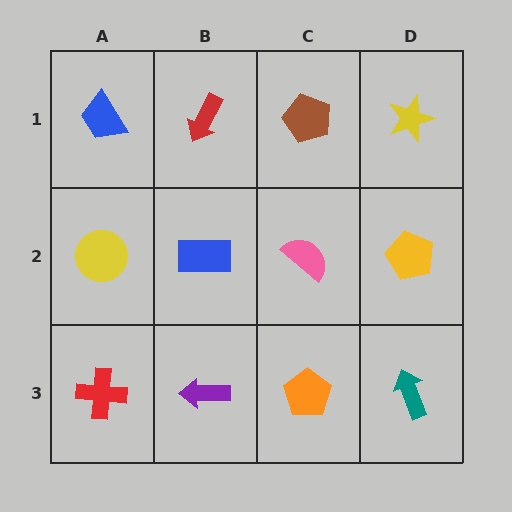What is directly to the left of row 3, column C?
A purple arrow.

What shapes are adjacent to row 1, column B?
A blue rectangle (row 2, column B), a blue trapezoid (row 1, column A), a brown pentagon (row 1, column C).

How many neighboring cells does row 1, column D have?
2.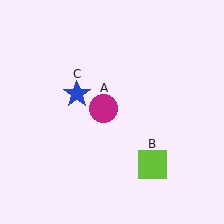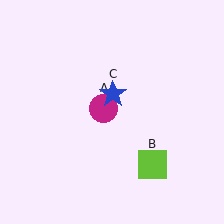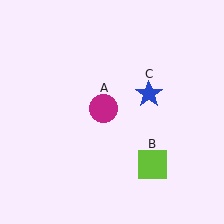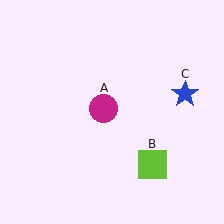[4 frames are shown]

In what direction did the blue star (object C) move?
The blue star (object C) moved right.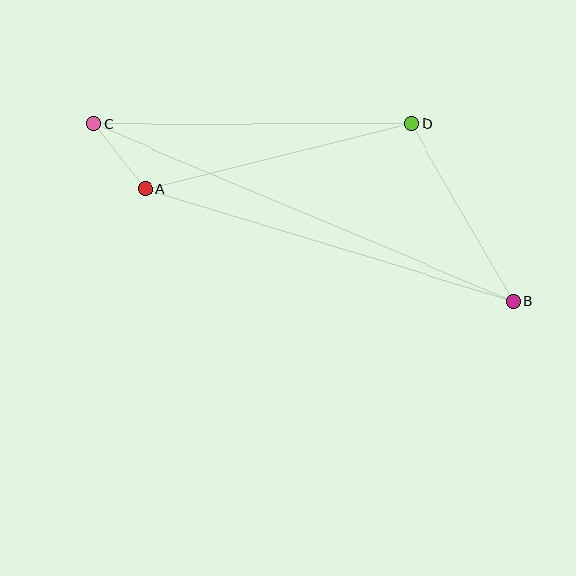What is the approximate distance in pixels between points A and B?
The distance between A and B is approximately 384 pixels.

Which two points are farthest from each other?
Points B and C are farthest from each other.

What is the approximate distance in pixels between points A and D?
The distance between A and D is approximately 273 pixels.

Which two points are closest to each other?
Points A and C are closest to each other.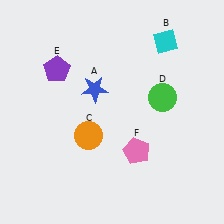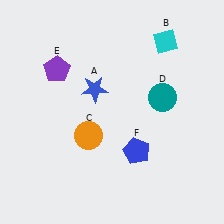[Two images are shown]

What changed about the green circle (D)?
In Image 1, D is green. In Image 2, it changed to teal.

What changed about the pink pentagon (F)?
In Image 1, F is pink. In Image 2, it changed to blue.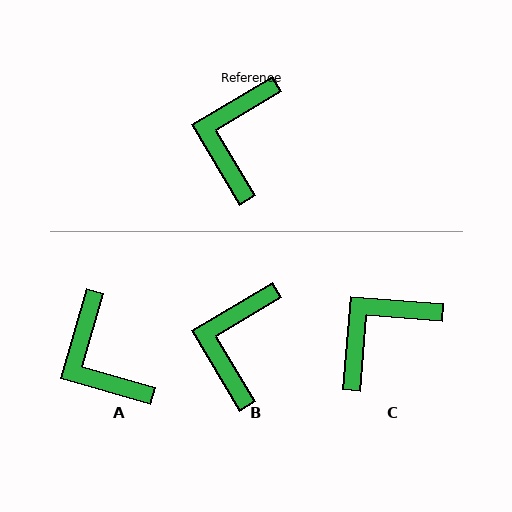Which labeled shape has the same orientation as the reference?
B.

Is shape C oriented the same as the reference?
No, it is off by about 36 degrees.